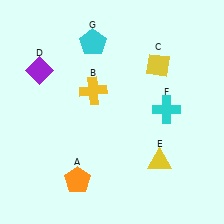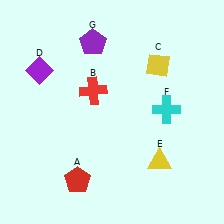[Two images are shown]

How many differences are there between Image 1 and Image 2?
There are 3 differences between the two images.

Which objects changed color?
A changed from orange to red. B changed from yellow to red. G changed from cyan to purple.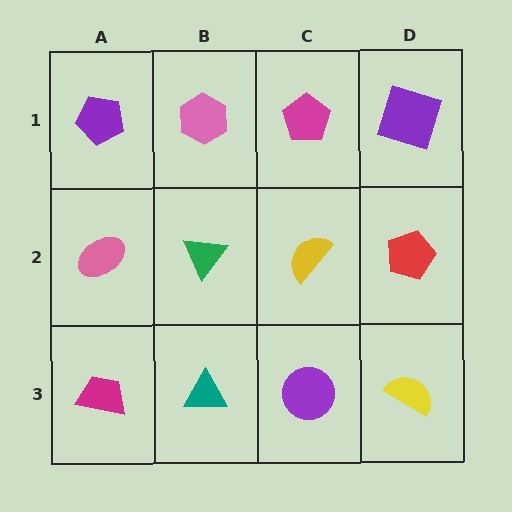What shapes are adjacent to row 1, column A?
A pink ellipse (row 2, column A), a pink hexagon (row 1, column B).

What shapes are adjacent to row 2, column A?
A purple pentagon (row 1, column A), a magenta trapezoid (row 3, column A), a green triangle (row 2, column B).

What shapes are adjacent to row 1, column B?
A green triangle (row 2, column B), a purple pentagon (row 1, column A), a magenta pentagon (row 1, column C).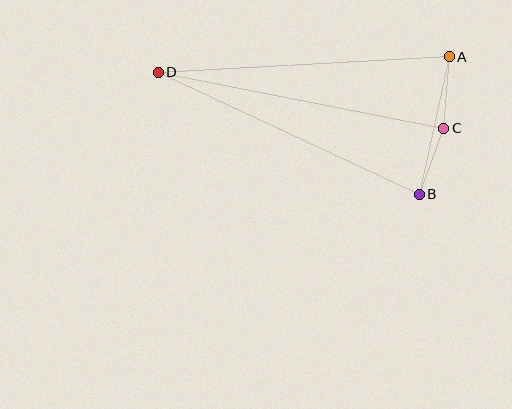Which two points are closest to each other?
Points B and C are closest to each other.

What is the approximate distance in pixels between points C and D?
The distance between C and D is approximately 290 pixels.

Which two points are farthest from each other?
Points A and D are farthest from each other.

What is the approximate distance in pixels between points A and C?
The distance between A and C is approximately 72 pixels.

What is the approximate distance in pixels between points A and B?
The distance between A and B is approximately 141 pixels.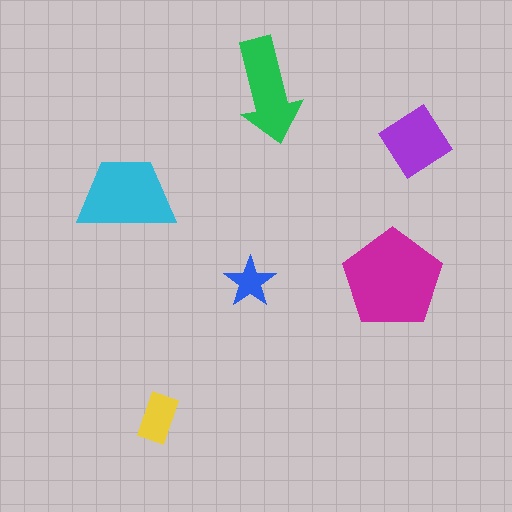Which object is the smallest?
The blue star.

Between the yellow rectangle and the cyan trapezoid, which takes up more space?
The cyan trapezoid.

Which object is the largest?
The magenta pentagon.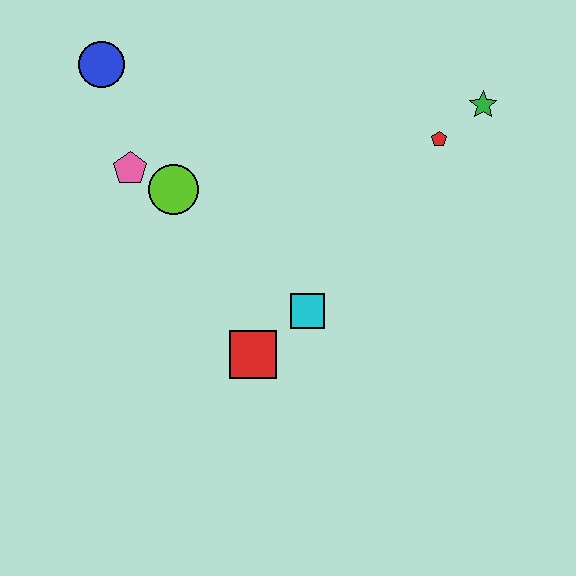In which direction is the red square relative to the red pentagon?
The red square is below the red pentagon.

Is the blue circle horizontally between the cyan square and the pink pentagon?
No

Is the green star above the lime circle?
Yes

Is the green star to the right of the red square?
Yes